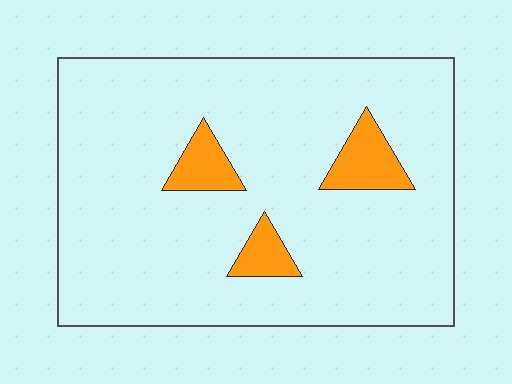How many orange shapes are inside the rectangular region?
3.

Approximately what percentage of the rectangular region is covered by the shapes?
Approximately 10%.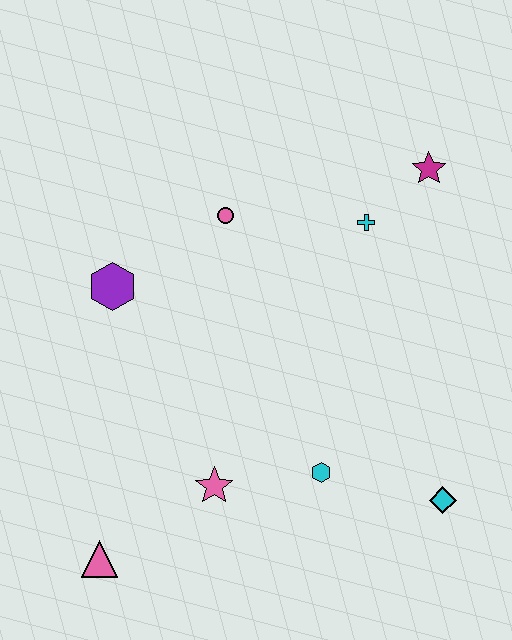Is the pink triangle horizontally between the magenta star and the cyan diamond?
No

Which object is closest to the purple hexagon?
The pink circle is closest to the purple hexagon.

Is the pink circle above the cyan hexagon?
Yes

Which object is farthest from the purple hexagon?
The cyan diamond is farthest from the purple hexagon.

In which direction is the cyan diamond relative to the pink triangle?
The cyan diamond is to the right of the pink triangle.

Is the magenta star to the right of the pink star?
Yes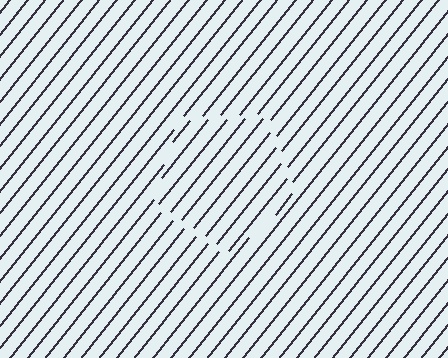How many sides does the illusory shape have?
5 sides — the line-ends trace a pentagon.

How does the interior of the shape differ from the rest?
The interior of the shape contains the same grating, shifted by half a period — the contour is defined by the phase discontinuity where line-ends from the inner and outer gratings abut.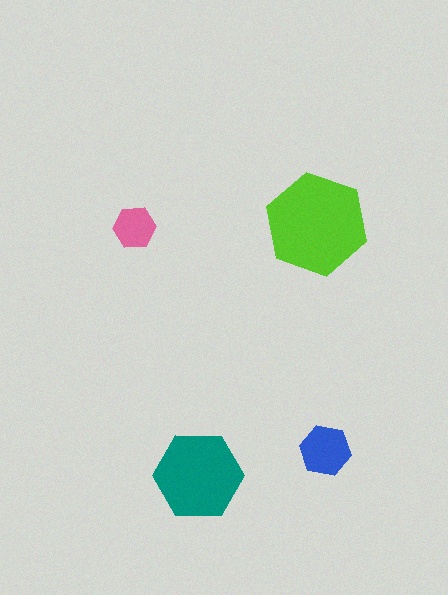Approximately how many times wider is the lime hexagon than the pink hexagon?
About 2.5 times wider.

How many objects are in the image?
There are 4 objects in the image.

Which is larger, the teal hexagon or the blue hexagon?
The teal one.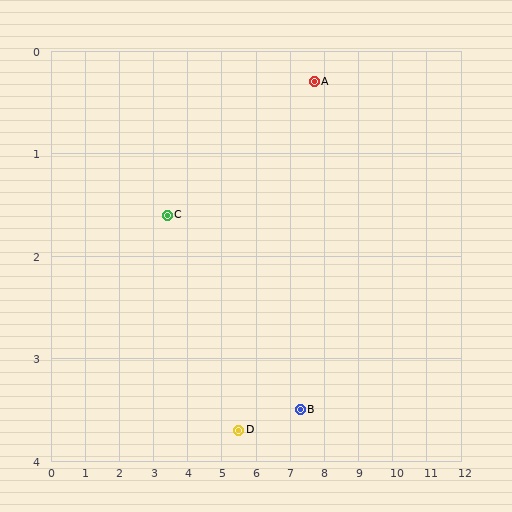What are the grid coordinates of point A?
Point A is at approximately (7.7, 0.3).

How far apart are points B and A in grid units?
Points B and A are about 3.2 grid units apart.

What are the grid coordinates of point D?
Point D is at approximately (5.5, 3.7).